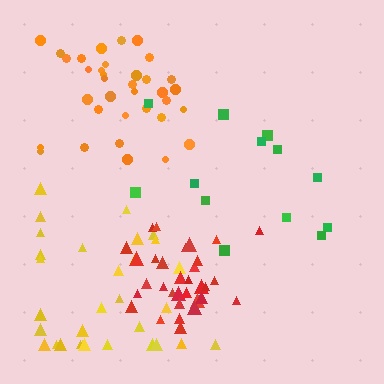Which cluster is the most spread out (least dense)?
Green.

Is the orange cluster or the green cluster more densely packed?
Orange.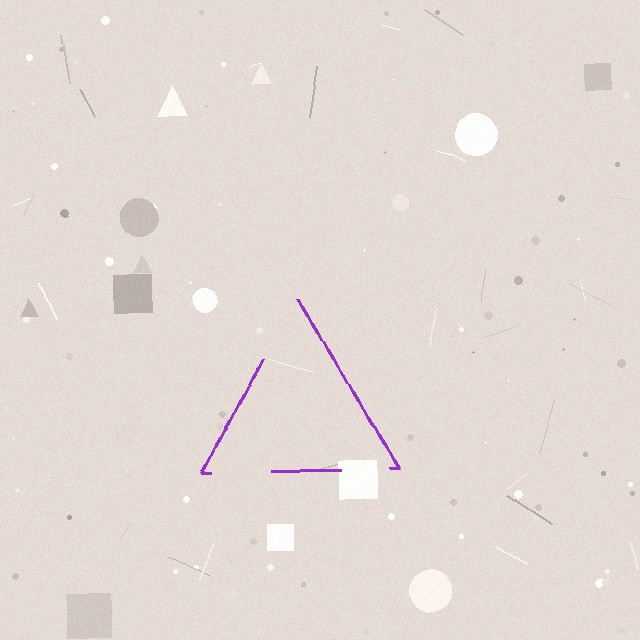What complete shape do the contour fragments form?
The contour fragments form a triangle.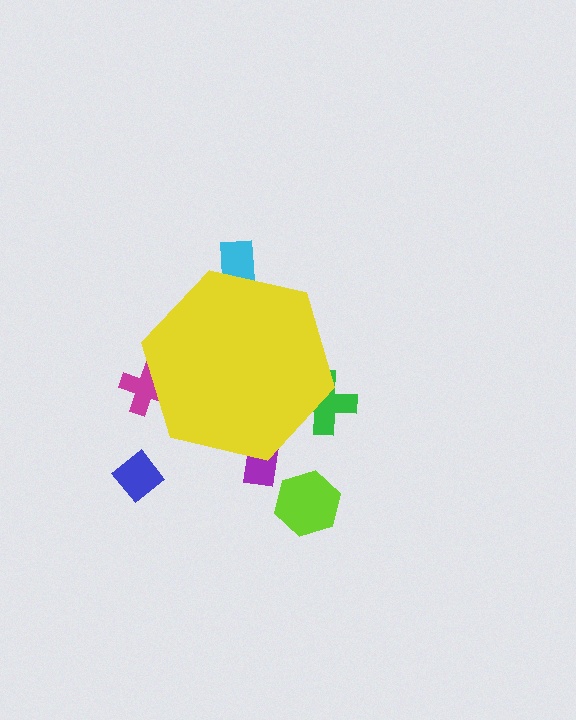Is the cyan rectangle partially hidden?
Yes, the cyan rectangle is partially hidden behind the yellow hexagon.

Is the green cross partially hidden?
Yes, the green cross is partially hidden behind the yellow hexagon.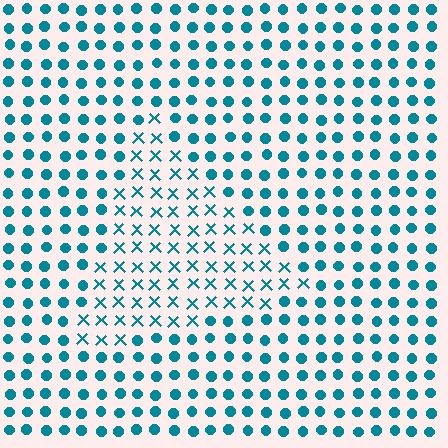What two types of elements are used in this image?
The image uses X marks inside the triangle region and circles outside it.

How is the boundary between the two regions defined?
The boundary is defined by a change in element shape: X marks inside vs. circles outside. All elements share the same color and spacing.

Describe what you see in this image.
The image is filled with small teal elements arranged in a uniform grid. A triangle-shaped region contains X marks, while the surrounding area contains circles. The boundary is defined purely by the change in element shape.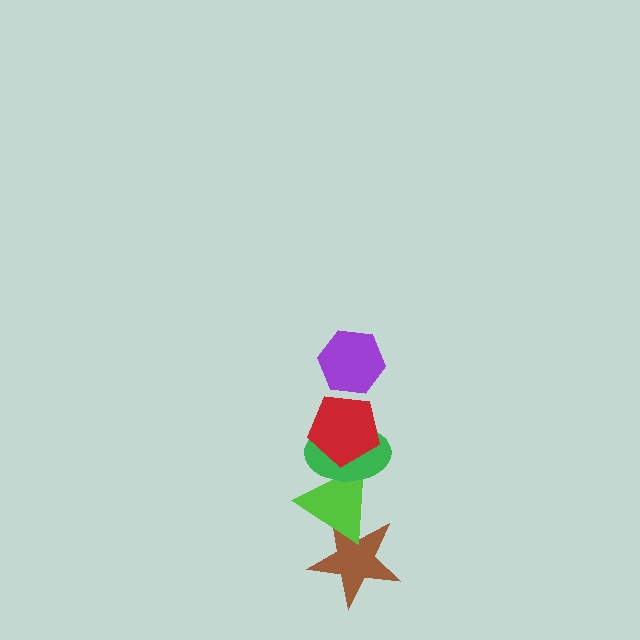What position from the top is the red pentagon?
The red pentagon is 2nd from the top.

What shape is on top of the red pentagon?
The purple hexagon is on top of the red pentagon.